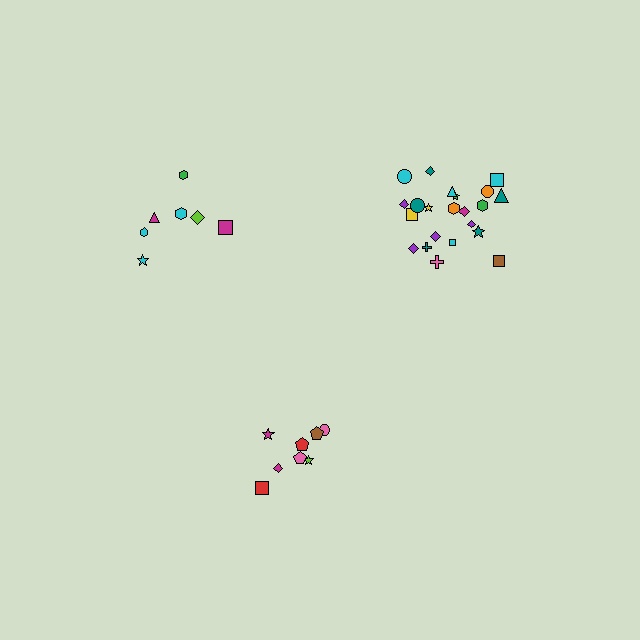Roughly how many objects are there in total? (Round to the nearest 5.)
Roughly 35 objects in total.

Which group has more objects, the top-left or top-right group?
The top-right group.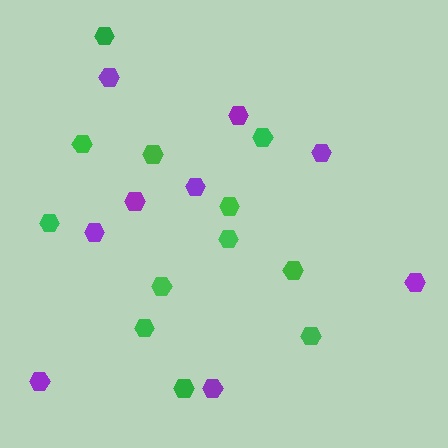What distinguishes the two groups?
There are 2 groups: one group of purple hexagons (9) and one group of green hexagons (12).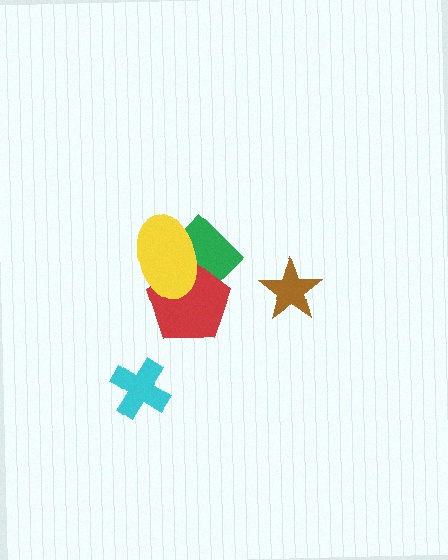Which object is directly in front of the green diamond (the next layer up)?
The red pentagon is directly in front of the green diamond.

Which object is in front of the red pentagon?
The yellow ellipse is in front of the red pentagon.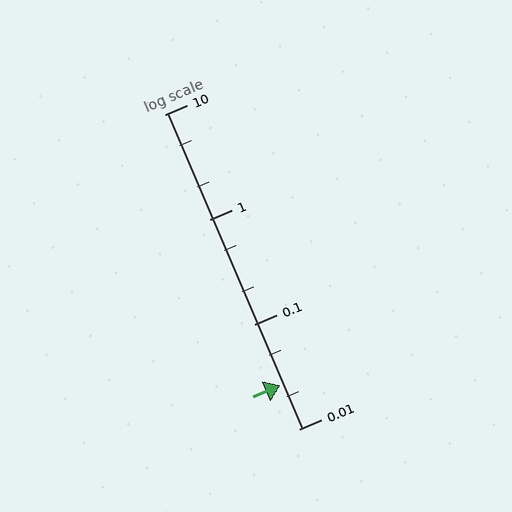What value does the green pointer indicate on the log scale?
The pointer indicates approximately 0.026.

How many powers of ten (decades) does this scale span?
The scale spans 3 decades, from 0.01 to 10.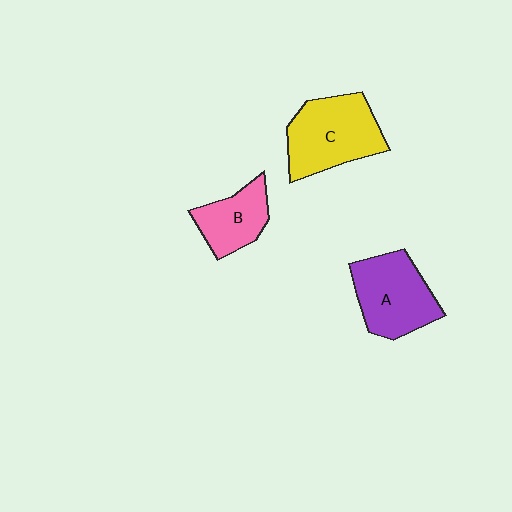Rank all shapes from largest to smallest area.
From largest to smallest: C (yellow), A (purple), B (pink).